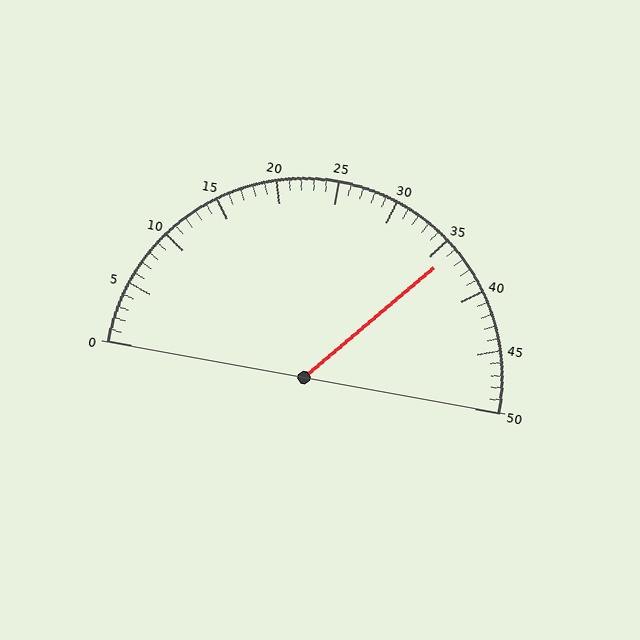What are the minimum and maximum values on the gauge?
The gauge ranges from 0 to 50.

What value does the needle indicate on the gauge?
The needle indicates approximately 36.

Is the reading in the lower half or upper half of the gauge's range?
The reading is in the upper half of the range (0 to 50).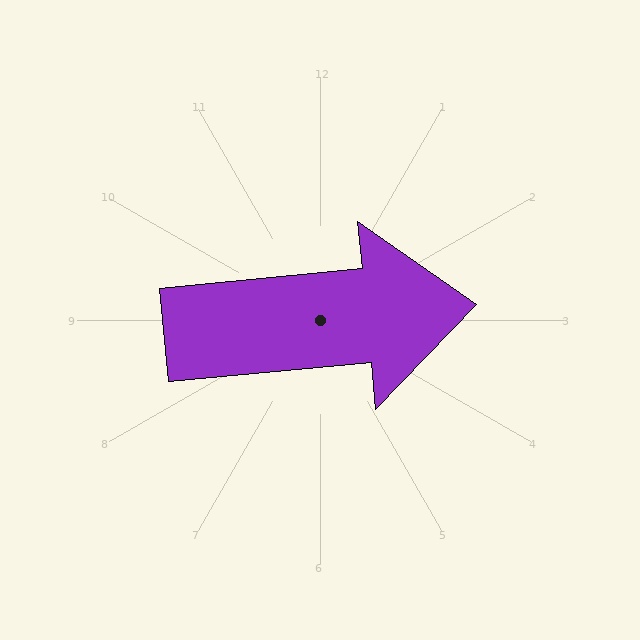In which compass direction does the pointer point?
East.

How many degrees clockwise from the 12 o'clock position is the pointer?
Approximately 84 degrees.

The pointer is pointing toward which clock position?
Roughly 3 o'clock.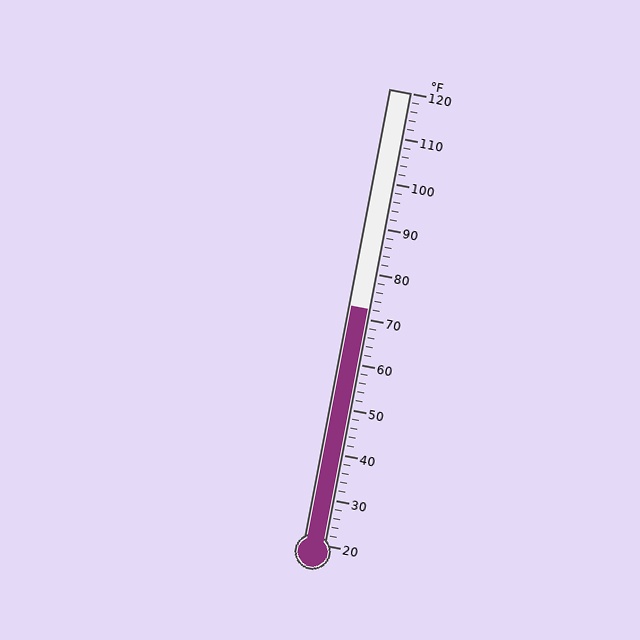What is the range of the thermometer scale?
The thermometer scale ranges from 20°F to 120°F.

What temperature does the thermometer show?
The thermometer shows approximately 72°F.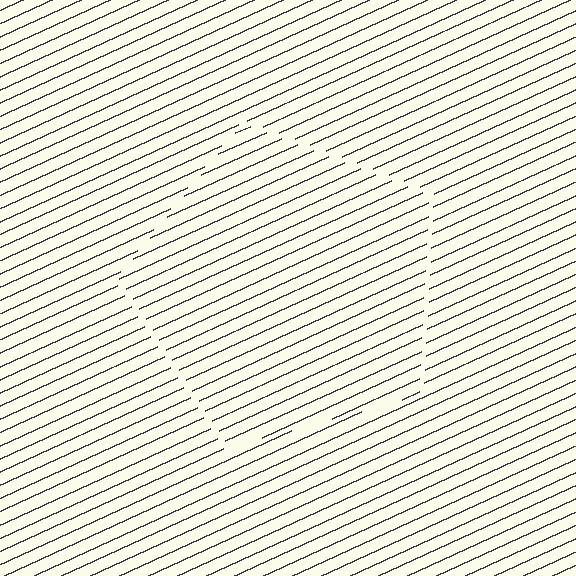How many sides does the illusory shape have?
5 sides — the line-ends trace a pentagon.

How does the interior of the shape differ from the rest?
The interior of the shape contains the same grating, shifted by half a period — the contour is defined by the phase discontinuity where line-ends from the inner and outer gratings abut.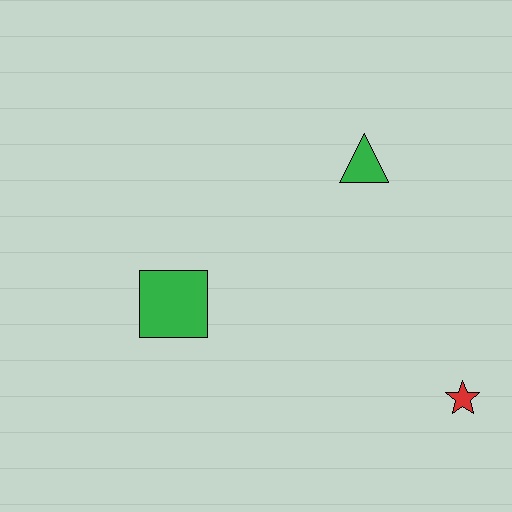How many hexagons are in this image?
There are no hexagons.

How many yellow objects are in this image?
There are no yellow objects.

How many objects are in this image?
There are 3 objects.